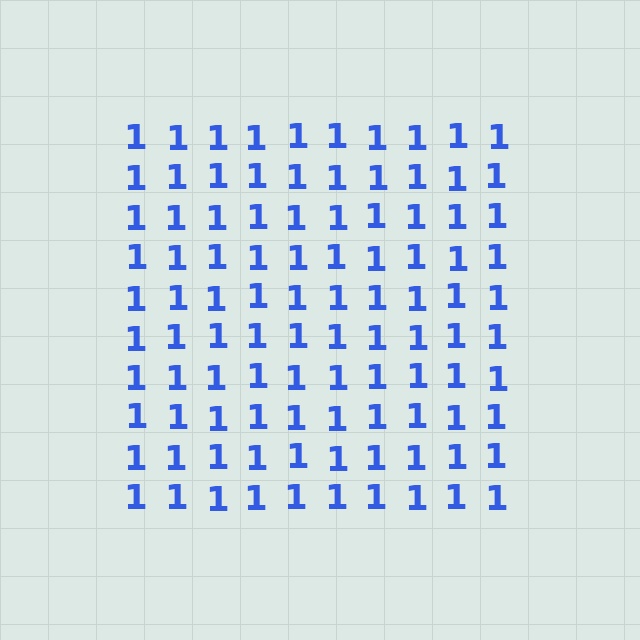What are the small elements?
The small elements are digit 1's.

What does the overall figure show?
The overall figure shows a square.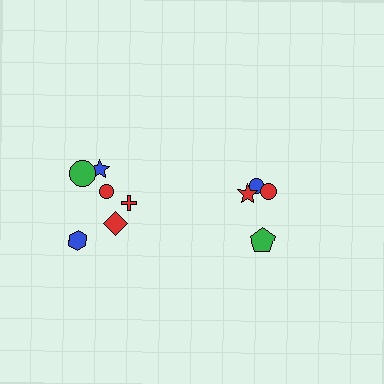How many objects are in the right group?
There are 4 objects.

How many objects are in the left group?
There are 6 objects.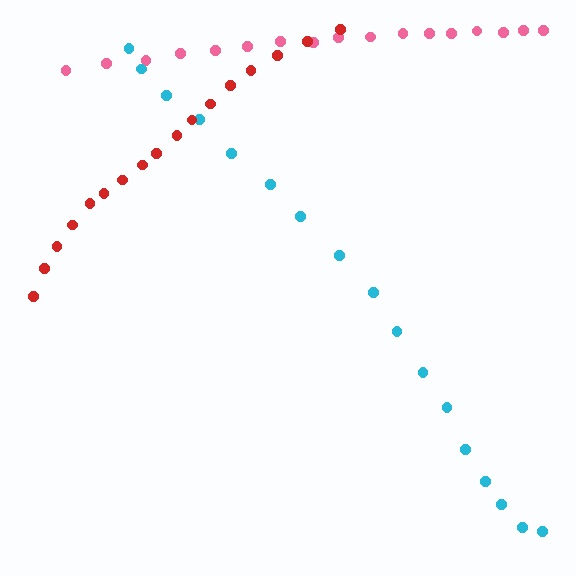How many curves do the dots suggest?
There are 3 distinct paths.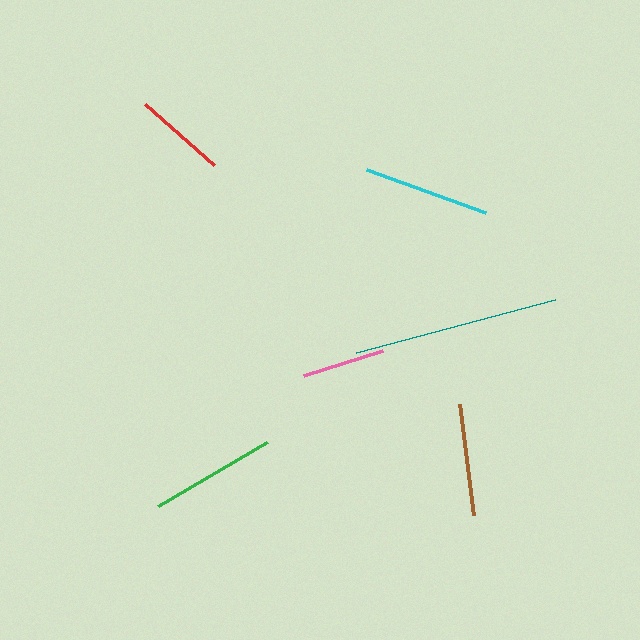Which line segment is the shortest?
The pink line is the shortest at approximately 83 pixels.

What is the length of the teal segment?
The teal segment is approximately 206 pixels long.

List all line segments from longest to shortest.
From longest to shortest: teal, green, cyan, brown, red, pink.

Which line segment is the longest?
The teal line is the longest at approximately 206 pixels.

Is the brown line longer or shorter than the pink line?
The brown line is longer than the pink line.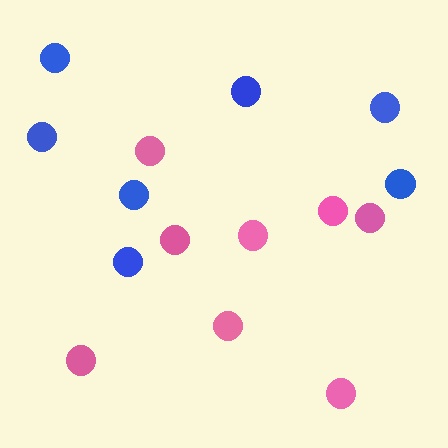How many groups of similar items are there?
There are 2 groups: one group of blue circles (7) and one group of pink circles (8).